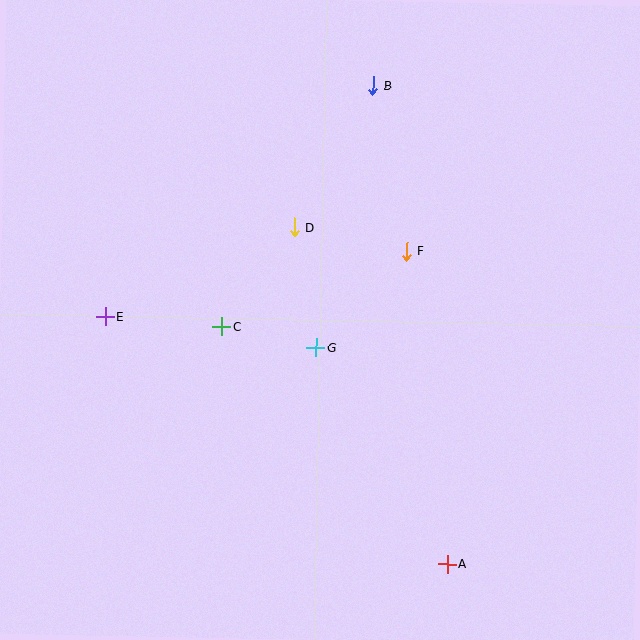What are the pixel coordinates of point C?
Point C is at (222, 327).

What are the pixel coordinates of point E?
Point E is at (105, 317).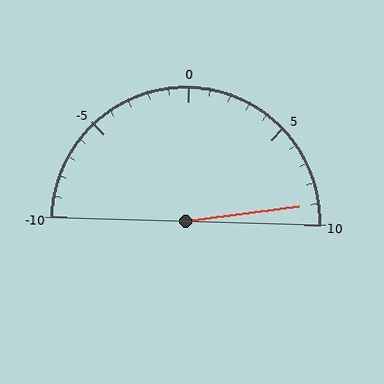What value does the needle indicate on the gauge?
The needle indicates approximately 9.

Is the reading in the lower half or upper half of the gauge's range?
The reading is in the upper half of the range (-10 to 10).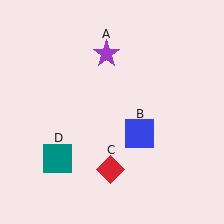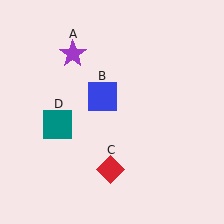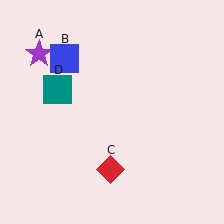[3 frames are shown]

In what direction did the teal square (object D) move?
The teal square (object D) moved up.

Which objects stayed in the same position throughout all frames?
Red diamond (object C) remained stationary.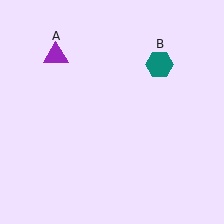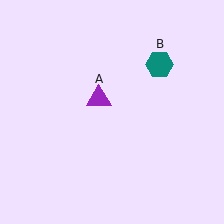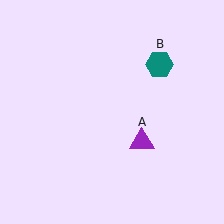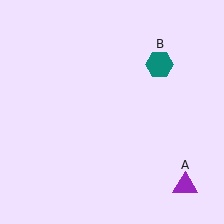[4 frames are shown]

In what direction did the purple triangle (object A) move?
The purple triangle (object A) moved down and to the right.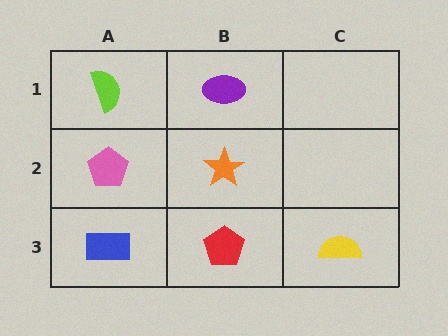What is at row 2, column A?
A pink pentagon.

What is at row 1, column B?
A purple ellipse.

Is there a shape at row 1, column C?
No, that cell is empty.